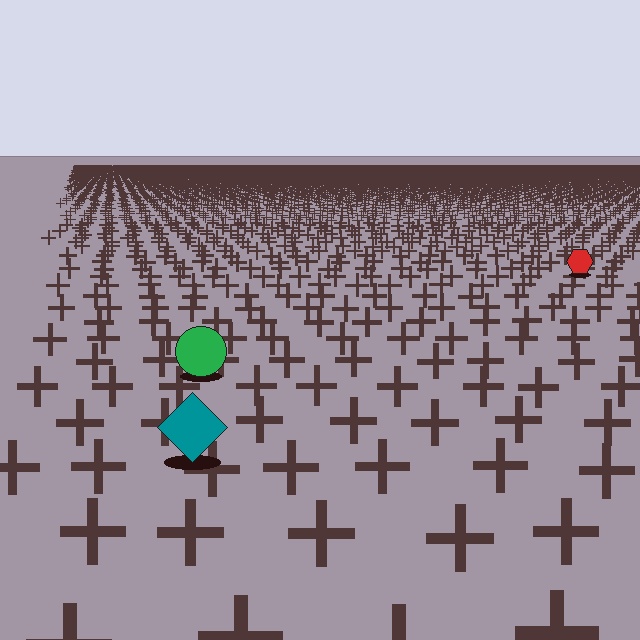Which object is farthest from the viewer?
The red hexagon is farthest from the viewer. It appears smaller and the ground texture around it is denser.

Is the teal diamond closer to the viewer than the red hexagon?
Yes. The teal diamond is closer — you can tell from the texture gradient: the ground texture is coarser near it.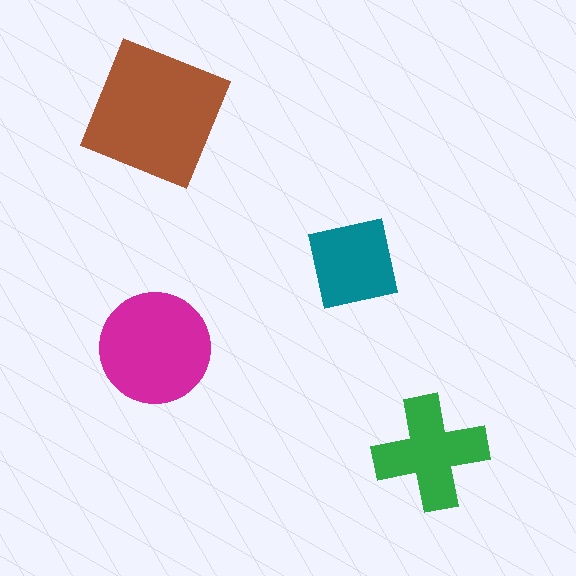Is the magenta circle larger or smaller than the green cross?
Larger.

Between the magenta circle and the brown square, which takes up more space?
The brown square.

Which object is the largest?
The brown square.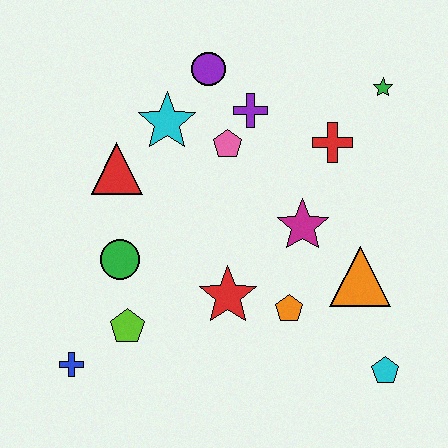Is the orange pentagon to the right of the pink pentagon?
Yes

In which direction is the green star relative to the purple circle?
The green star is to the right of the purple circle.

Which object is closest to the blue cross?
The lime pentagon is closest to the blue cross.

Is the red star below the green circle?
Yes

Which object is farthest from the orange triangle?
The blue cross is farthest from the orange triangle.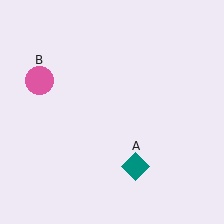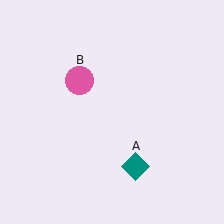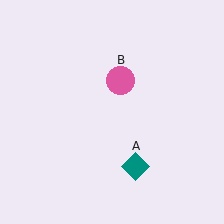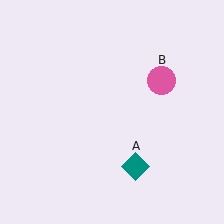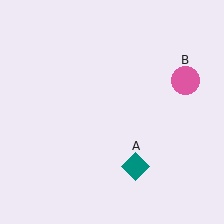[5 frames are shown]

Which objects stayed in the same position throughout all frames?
Teal diamond (object A) remained stationary.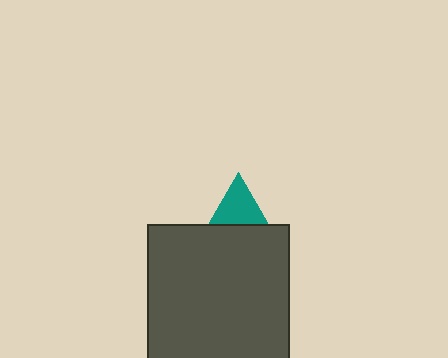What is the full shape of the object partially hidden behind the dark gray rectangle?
The partially hidden object is a teal triangle.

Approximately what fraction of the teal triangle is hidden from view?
Roughly 62% of the teal triangle is hidden behind the dark gray rectangle.